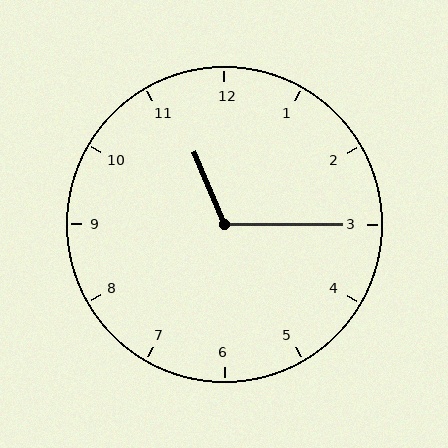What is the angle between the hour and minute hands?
Approximately 112 degrees.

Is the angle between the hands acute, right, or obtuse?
It is obtuse.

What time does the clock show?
11:15.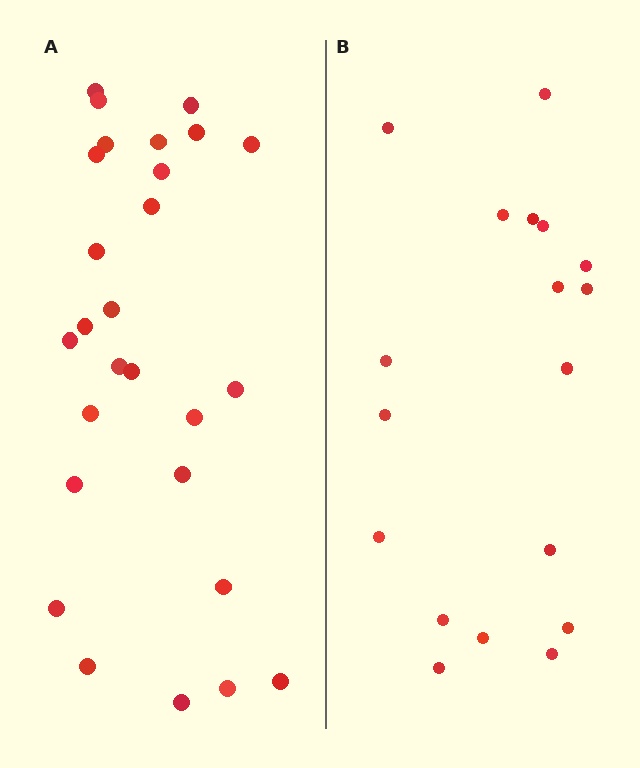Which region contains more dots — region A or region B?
Region A (the left region) has more dots.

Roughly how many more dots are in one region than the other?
Region A has roughly 8 or so more dots than region B.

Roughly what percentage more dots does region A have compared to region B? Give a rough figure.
About 50% more.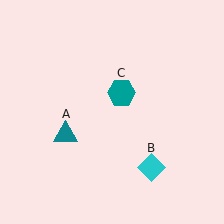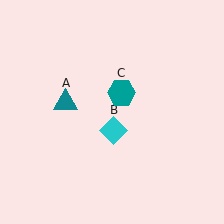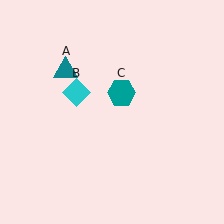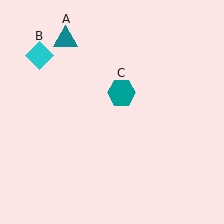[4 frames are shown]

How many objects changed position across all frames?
2 objects changed position: teal triangle (object A), cyan diamond (object B).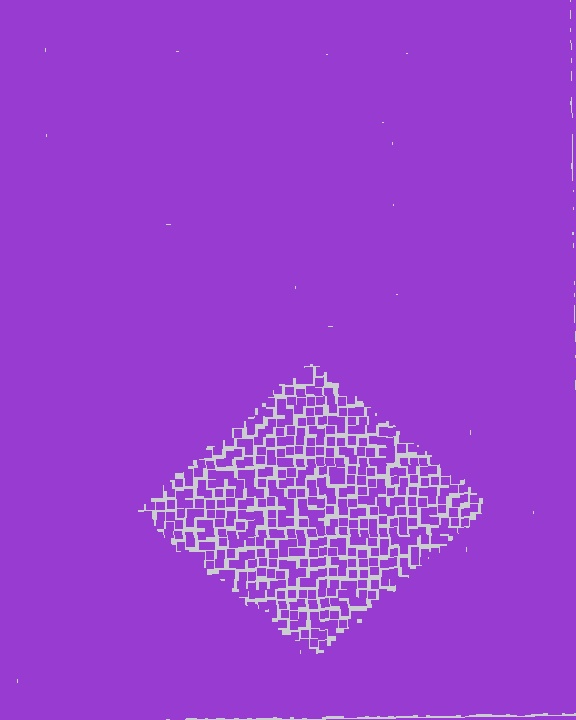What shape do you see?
I see a diamond.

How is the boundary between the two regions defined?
The boundary is defined by a change in element density (approximately 2.7x ratio). All elements are the same color, size, and shape.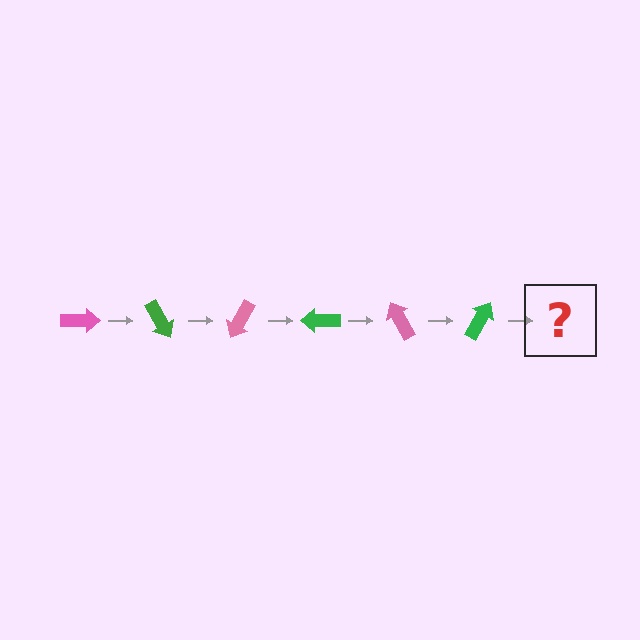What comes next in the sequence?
The next element should be a pink arrow, rotated 360 degrees from the start.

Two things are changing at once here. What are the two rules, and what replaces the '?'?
The two rules are that it rotates 60 degrees each step and the color cycles through pink and green. The '?' should be a pink arrow, rotated 360 degrees from the start.